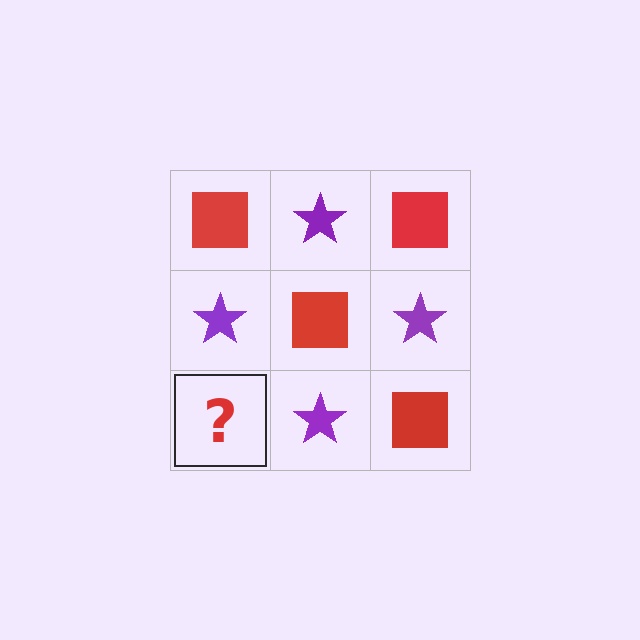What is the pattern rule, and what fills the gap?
The rule is that it alternates red square and purple star in a checkerboard pattern. The gap should be filled with a red square.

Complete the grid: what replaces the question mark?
The question mark should be replaced with a red square.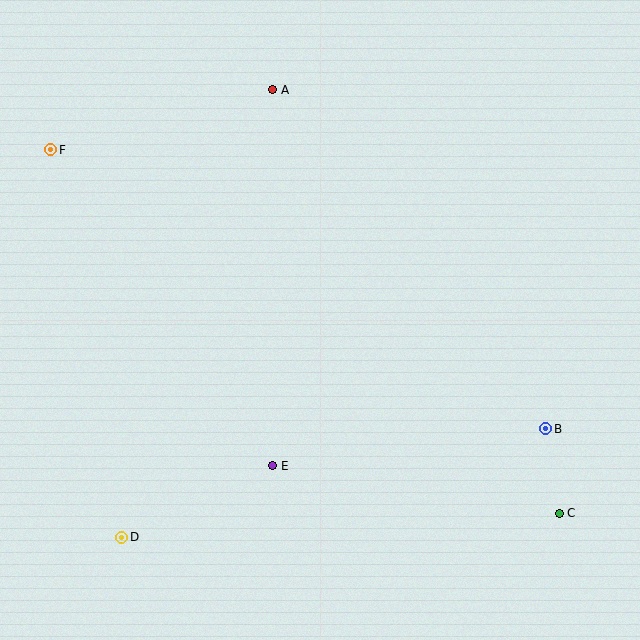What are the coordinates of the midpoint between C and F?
The midpoint between C and F is at (305, 332).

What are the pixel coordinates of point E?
Point E is at (273, 466).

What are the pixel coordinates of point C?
Point C is at (559, 513).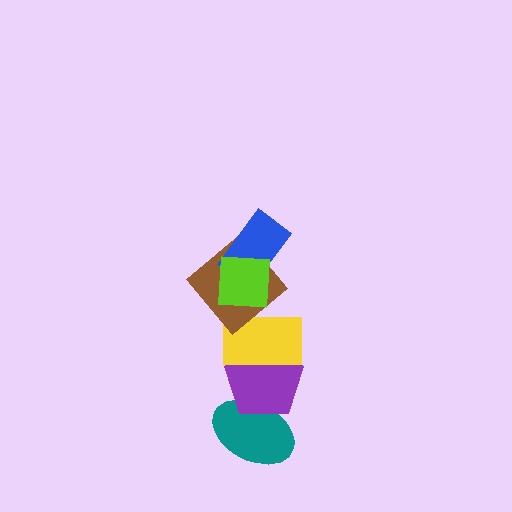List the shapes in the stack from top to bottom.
From top to bottom: the lime square, the blue rectangle, the brown diamond, the yellow rectangle, the purple pentagon, the teal ellipse.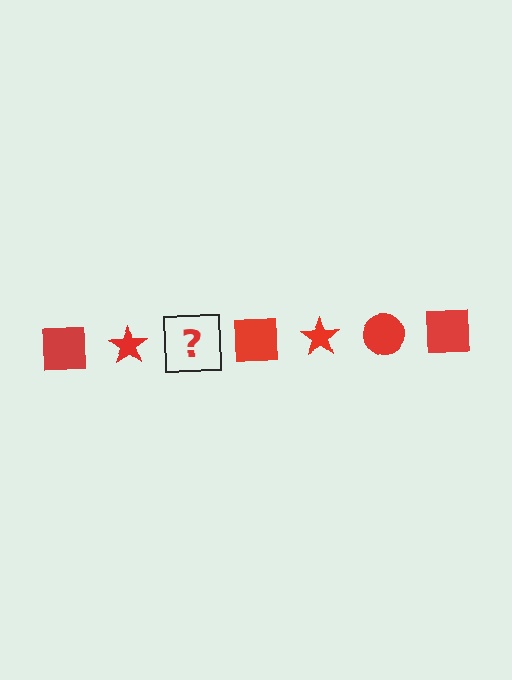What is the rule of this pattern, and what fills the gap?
The rule is that the pattern cycles through square, star, circle shapes in red. The gap should be filled with a red circle.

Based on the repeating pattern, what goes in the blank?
The blank should be a red circle.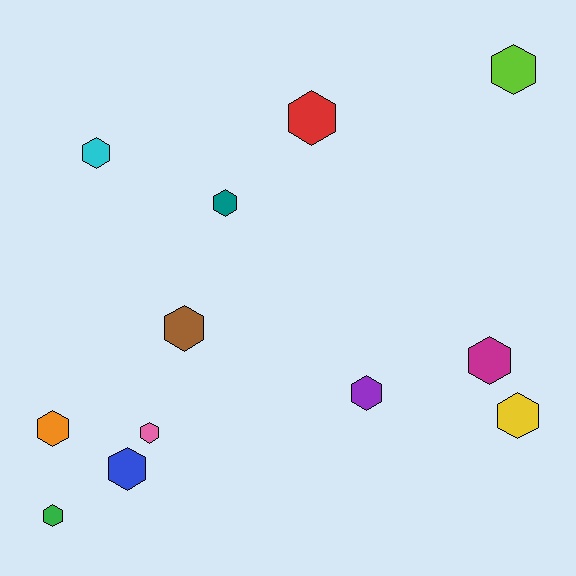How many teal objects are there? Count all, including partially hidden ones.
There is 1 teal object.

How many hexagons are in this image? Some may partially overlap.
There are 12 hexagons.